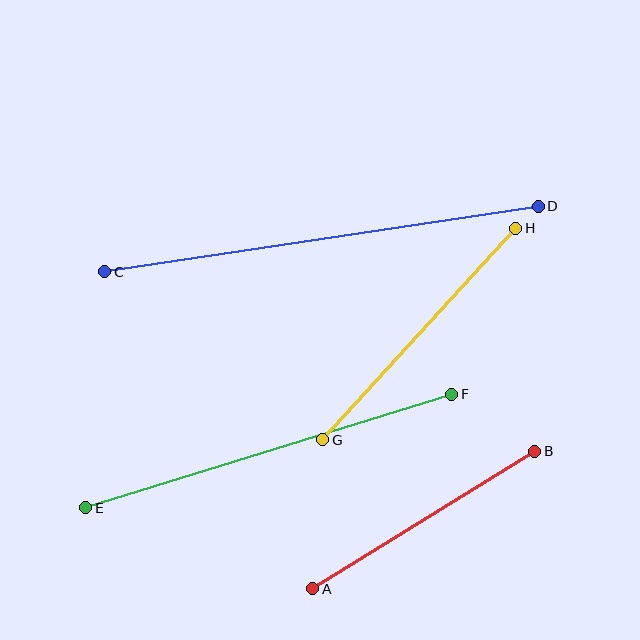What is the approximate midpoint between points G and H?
The midpoint is at approximately (419, 334) pixels.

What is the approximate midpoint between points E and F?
The midpoint is at approximately (269, 451) pixels.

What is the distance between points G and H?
The distance is approximately 286 pixels.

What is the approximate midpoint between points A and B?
The midpoint is at approximately (424, 520) pixels.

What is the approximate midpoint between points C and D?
The midpoint is at approximately (321, 239) pixels.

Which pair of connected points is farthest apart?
Points C and D are farthest apart.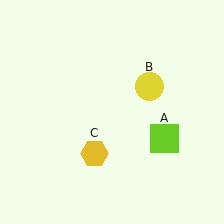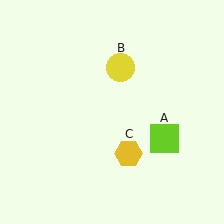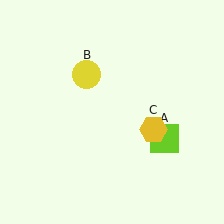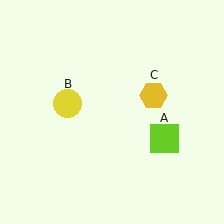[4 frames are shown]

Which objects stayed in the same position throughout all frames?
Lime square (object A) remained stationary.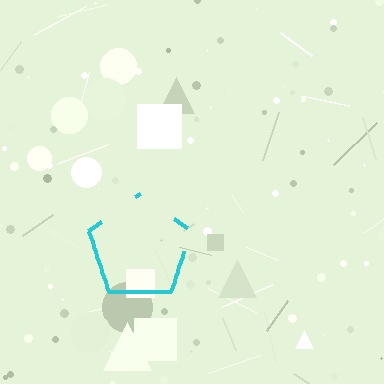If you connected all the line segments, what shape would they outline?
They would outline a pentagon.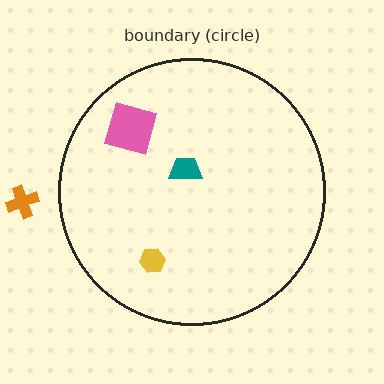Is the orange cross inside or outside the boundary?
Outside.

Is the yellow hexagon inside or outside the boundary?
Inside.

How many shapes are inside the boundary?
3 inside, 1 outside.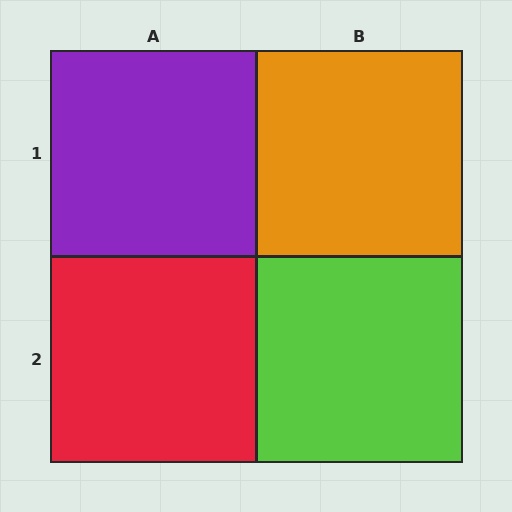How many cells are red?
1 cell is red.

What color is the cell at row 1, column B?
Orange.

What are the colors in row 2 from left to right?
Red, lime.